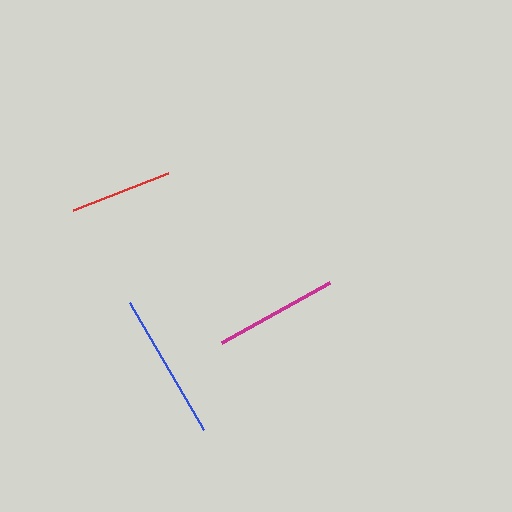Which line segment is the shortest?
The red line is the shortest at approximately 102 pixels.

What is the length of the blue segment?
The blue segment is approximately 147 pixels long.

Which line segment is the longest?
The blue line is the longest at approximately 147 pixels.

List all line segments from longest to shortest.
From longest to shortest: blue, magenta, red.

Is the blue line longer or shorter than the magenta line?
The blue line is longer than the magenta line.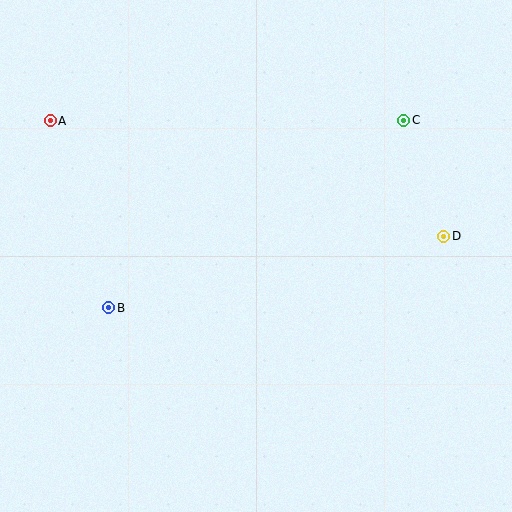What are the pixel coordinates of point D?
Point D is at (444, 236).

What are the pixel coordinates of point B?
Point B is at (109, 308).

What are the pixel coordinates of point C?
Point C is at (404, 120).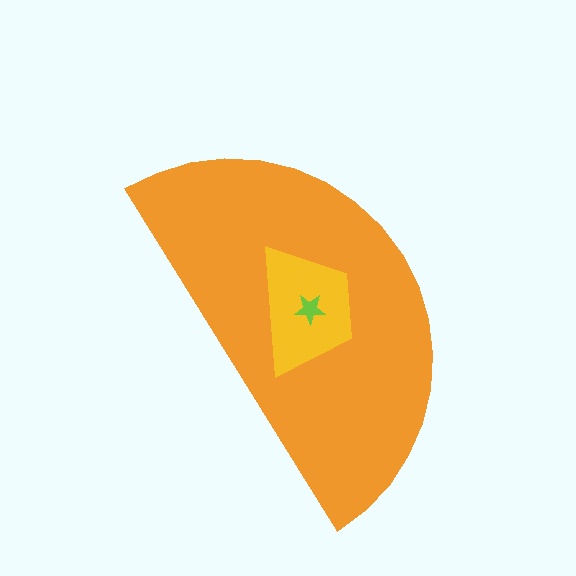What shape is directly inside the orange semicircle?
The yellow trapezoid.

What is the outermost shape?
The orange semicircle.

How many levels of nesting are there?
3.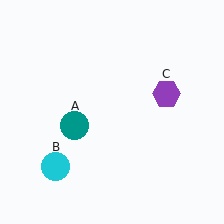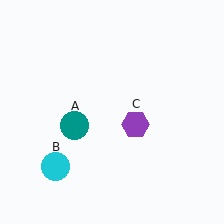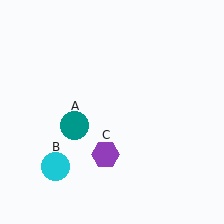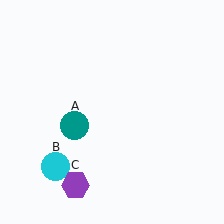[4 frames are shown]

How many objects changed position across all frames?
1 object changed position: purple hexagon (object C).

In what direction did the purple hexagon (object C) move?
The purple hexagon (object C) moved down and to the left.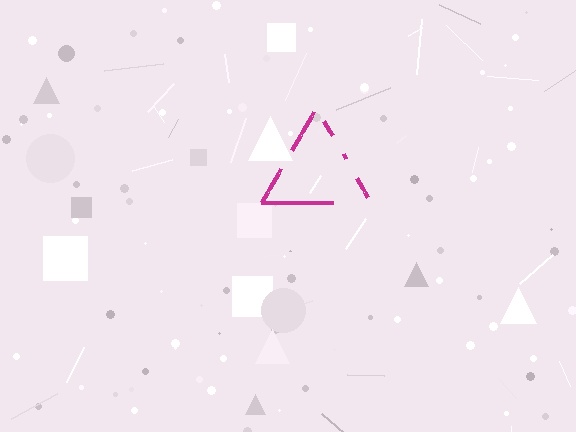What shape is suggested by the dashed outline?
The dashed outline suggests a triangle.